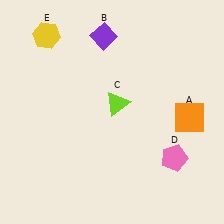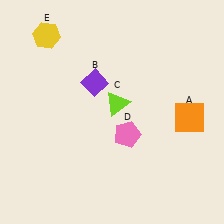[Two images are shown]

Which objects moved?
The objects that moved are: the purple diamond (B), the pink pentagon (D).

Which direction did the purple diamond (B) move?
The purple diamond (B) moved down.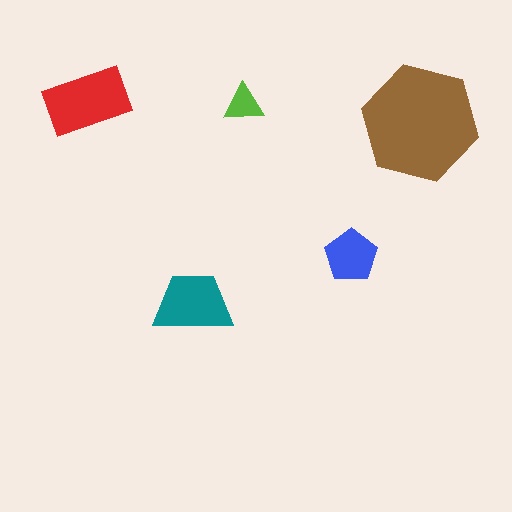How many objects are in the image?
There are 5 objects in the image.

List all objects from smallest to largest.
The lime triangle, the blue pentagon, the teal trapezoid, the red rectangle, the brown hexagon.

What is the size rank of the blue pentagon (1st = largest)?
4th.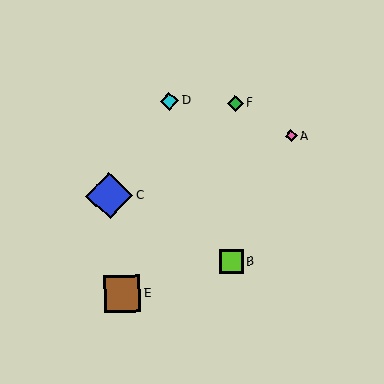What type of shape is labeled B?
Shape B is a lime square.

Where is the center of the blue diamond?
The center of the blue diamond is at (109, 196).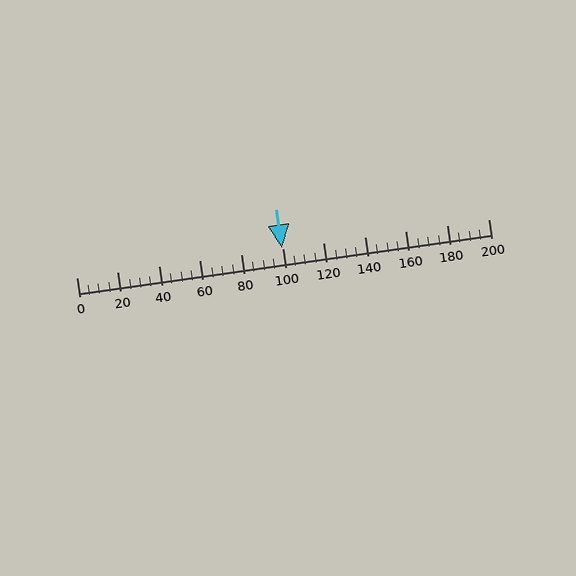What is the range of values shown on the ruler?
The ruler shows values from 0 to 200.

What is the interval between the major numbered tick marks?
The major tick marks are spaced 20 units apart.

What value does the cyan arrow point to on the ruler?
The cyan arrow points to approximately 100.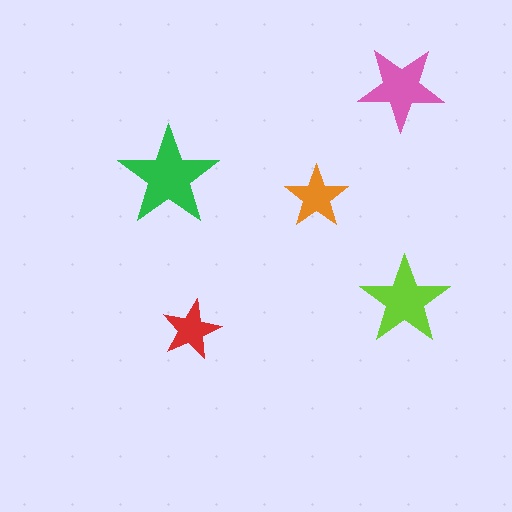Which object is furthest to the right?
The lime star is rightmost.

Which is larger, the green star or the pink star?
The green one.